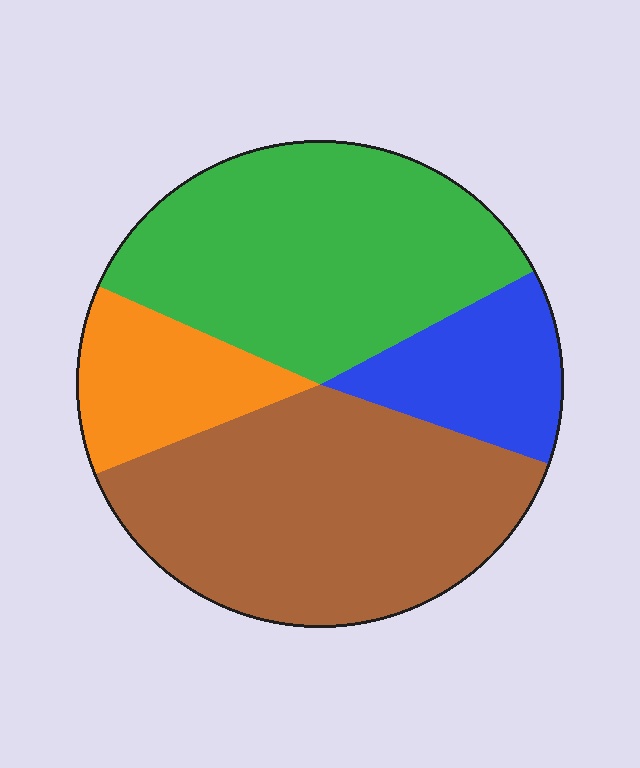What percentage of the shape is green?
Green covers about 35% of the shape.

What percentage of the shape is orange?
Orange takes up about one eighth (1/8) of the shape.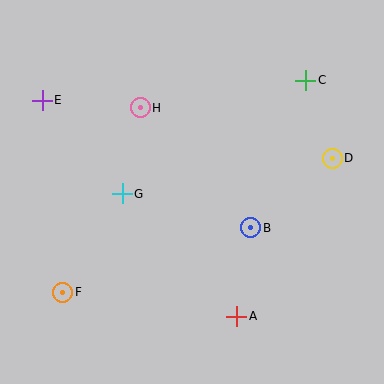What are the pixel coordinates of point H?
Point H is at (140, 108).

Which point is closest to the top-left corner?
Point E is closest to the top-left corner.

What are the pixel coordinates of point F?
Point F is at (63, 292).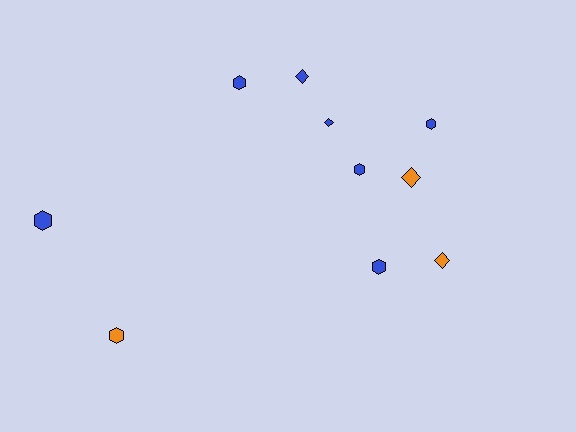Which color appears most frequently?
Blue, with 7 objects.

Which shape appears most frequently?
Hexagon, with 6 objects.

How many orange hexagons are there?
There is 1 orange hexagon.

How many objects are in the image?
There are 10 objects.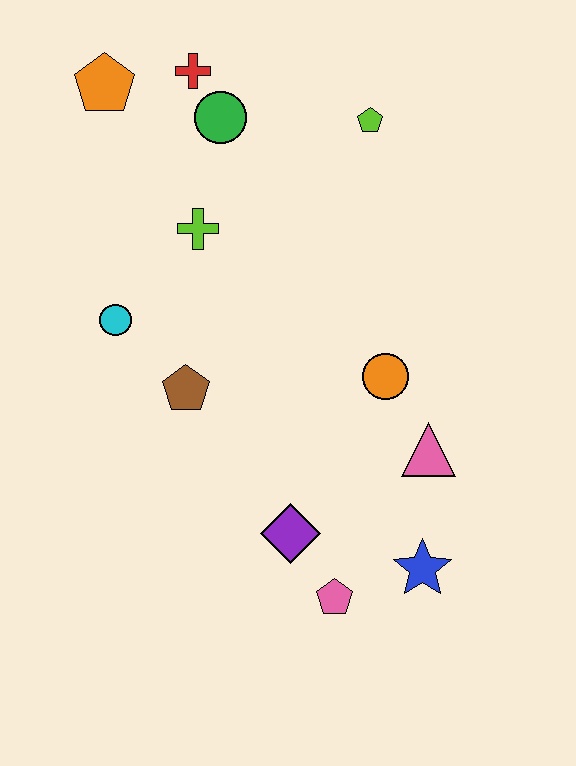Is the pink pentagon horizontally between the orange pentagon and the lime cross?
No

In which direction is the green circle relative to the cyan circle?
The green circle is above the cyan circle.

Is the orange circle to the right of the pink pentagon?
Yes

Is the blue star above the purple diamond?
No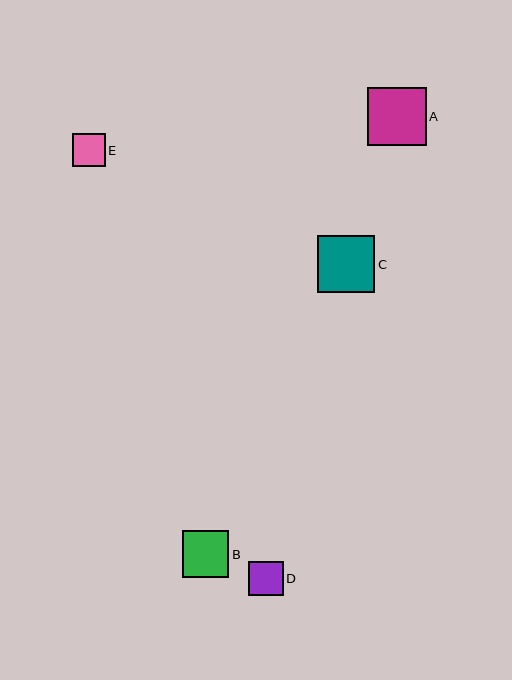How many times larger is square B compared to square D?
Square B is approximately 1.4 times the size of square D.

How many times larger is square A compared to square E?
Square A is approximately 1.8 times the size of square E.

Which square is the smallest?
Square E is the smallest with a size of approximately 33 pixels.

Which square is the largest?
Square A is the largest with a size of approximately 59 pixels.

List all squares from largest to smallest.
From largest to smallest: A, C, B, D, E.